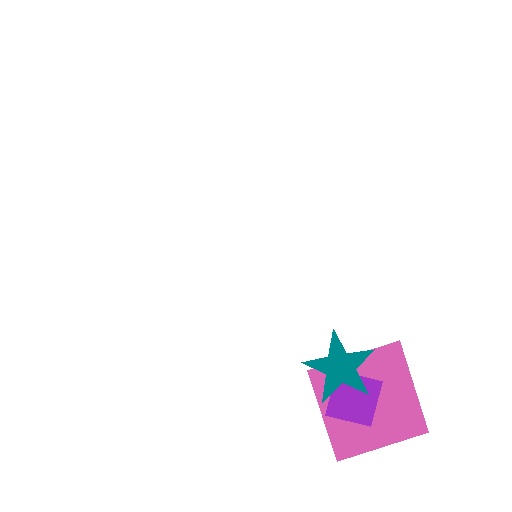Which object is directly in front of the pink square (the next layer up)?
The purple square is directly in front of the pink square.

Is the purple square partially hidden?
Yes, it is partially covered by another shape.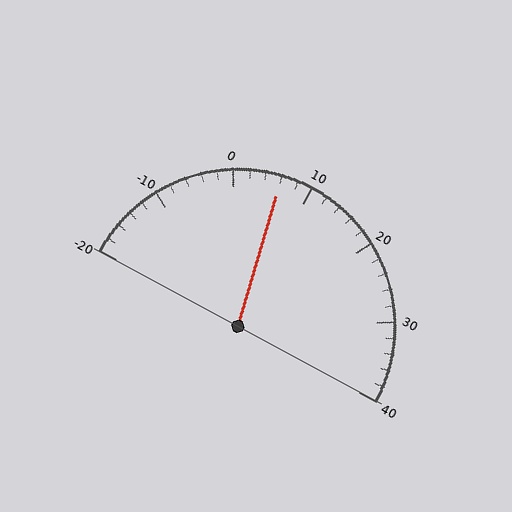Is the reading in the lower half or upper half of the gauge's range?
The reading is in the lower half of the range (-20 to 40).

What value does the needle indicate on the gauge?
The needle indicates approximately 6.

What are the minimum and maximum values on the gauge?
The gauge ranges from -20 to 40.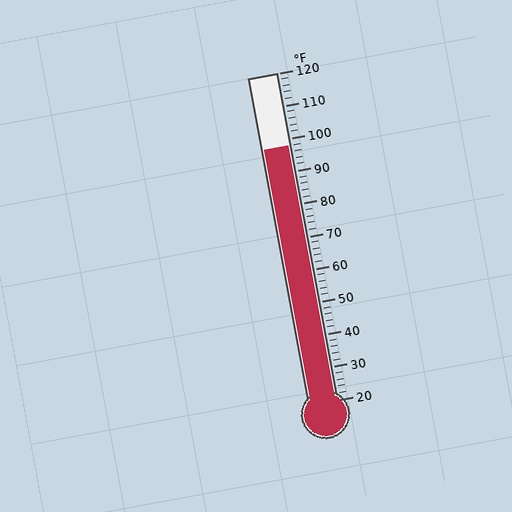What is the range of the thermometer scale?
The thermometer scale ranges from 20°F to 120°F.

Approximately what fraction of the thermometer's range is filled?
The thermometer is filled to approximately 80% of its range.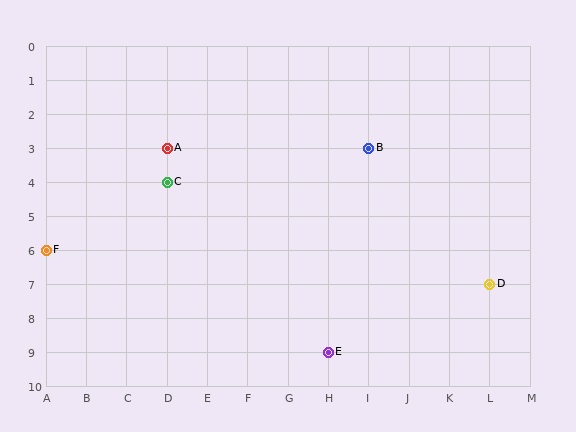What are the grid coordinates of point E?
Point E is at grid coordinates (H, 9).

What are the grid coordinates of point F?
Point F is at grid coordinates (A, 6).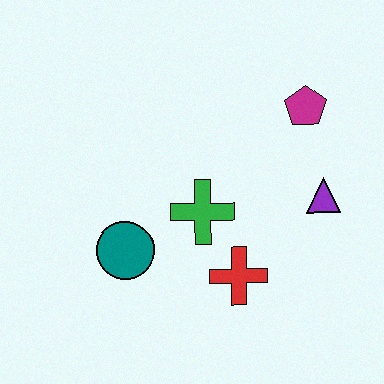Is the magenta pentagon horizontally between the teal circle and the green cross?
No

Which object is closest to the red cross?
The green cross is closest to the red cross.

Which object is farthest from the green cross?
The magenta pentagon is farthest from the green cross.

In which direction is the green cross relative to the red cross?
The green cross is above the red cross.